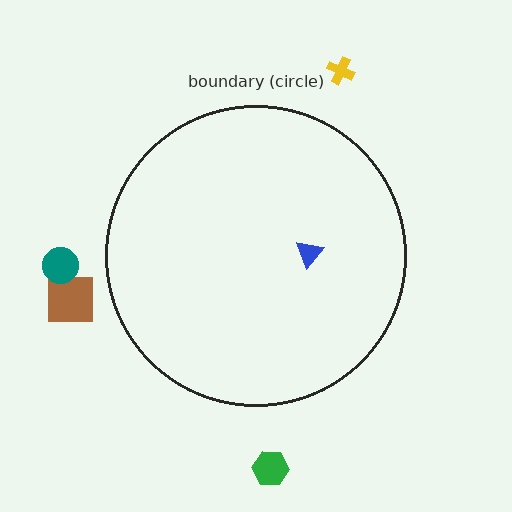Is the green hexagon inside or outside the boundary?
Outside.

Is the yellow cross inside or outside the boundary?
Outside.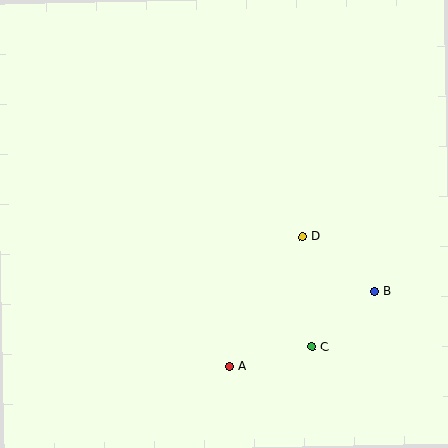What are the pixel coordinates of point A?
Point A is at (229, 366).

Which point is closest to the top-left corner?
Point D is closest to the top-left corner.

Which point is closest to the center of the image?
Point D at (303, 237) is closest to the center.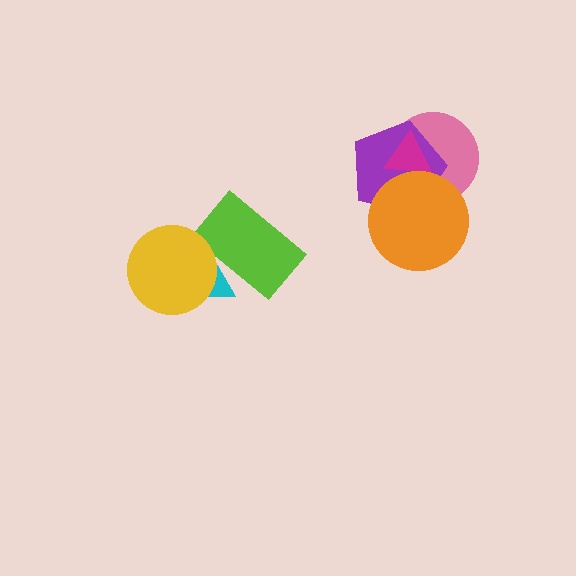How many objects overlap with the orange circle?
3 objects overlap with the orange circle.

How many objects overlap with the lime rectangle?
2 objects overlap with the lime rectangle.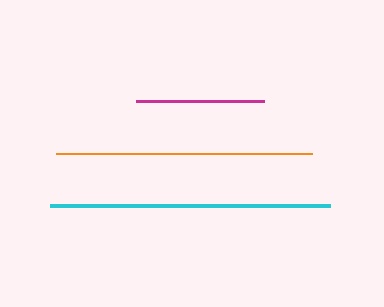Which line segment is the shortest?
The magenta line is the shortest at approximately 128 pixels.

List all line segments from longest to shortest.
From longest to shortest: cyan, orange, magenta.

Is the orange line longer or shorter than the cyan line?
The cyan line is longer than the orange line.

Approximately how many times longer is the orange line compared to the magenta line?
The orange line is approximately 2.0 times the length of the magenta line.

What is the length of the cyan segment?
The cyan segment is approximately 280 pixels long.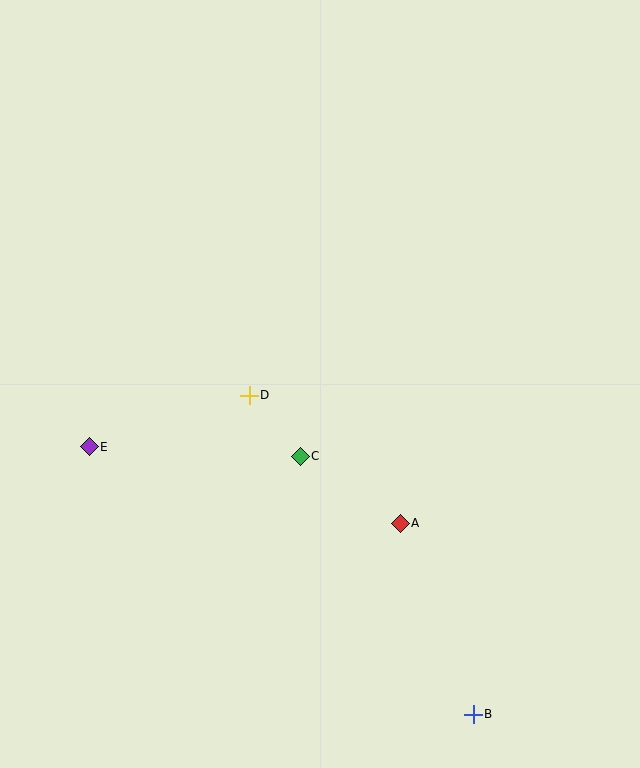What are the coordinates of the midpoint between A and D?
The midpoint between A and D is at (325, 459).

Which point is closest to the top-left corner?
Point E is closest to the top-left corner.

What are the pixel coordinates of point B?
Point B is at (473, 714).